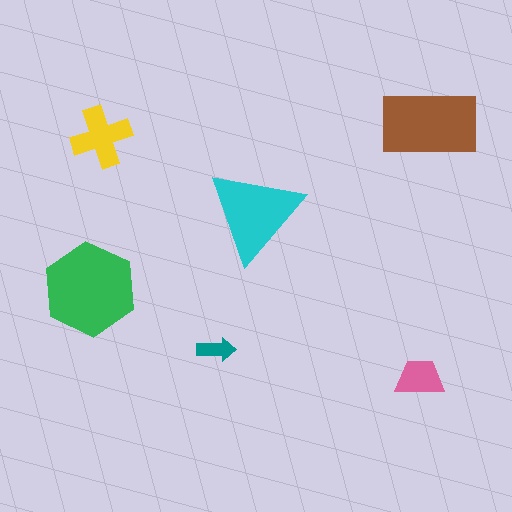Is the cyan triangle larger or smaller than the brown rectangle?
Smaller.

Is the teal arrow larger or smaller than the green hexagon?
Smaller.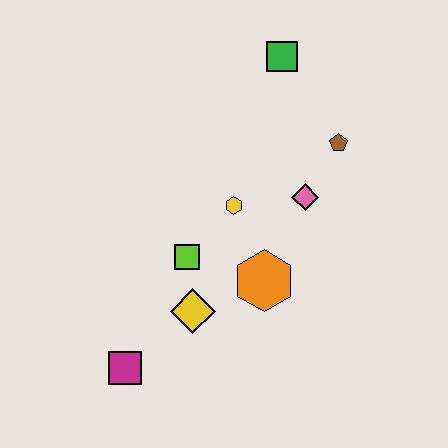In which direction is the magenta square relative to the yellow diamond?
The magenta square is to the left of the yellow diamond.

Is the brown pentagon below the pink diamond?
No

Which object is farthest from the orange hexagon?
The green square is farthest from the orange hexagon.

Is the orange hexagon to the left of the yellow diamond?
No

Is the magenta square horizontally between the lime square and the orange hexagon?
No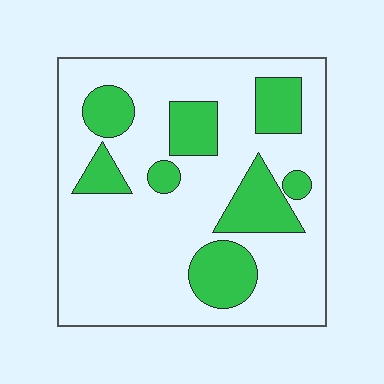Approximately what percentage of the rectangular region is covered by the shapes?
Approximately 25%.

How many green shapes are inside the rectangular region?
8.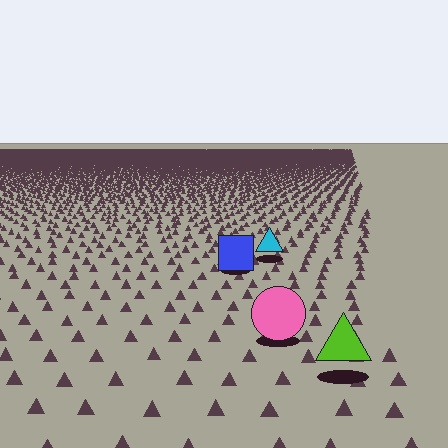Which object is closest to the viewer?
The lime triangle is closest. The texture marks near it are larger and more spread out.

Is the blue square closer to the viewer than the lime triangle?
No. The lime triangle is closer — you can tell from the texture gradient: the ground texture is coarser near it.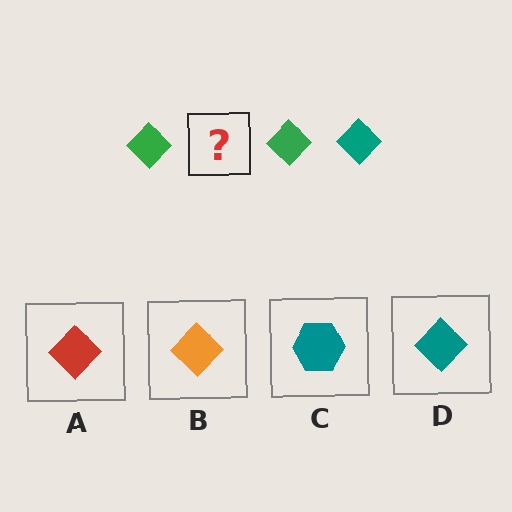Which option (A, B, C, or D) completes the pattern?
D.